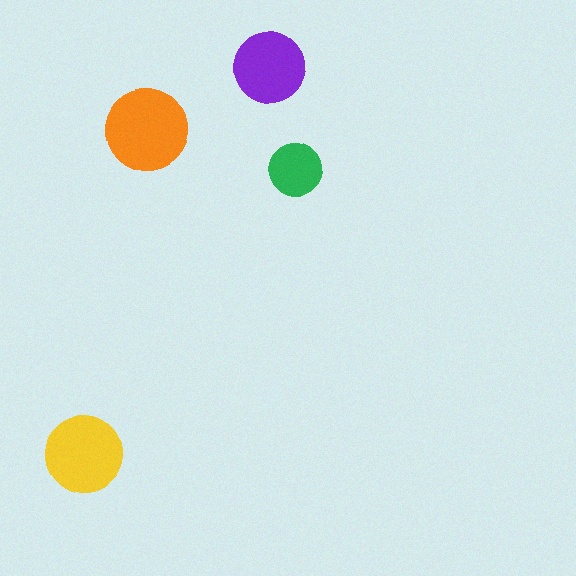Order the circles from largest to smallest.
the orange one, the yellow one, the purple one, the green one.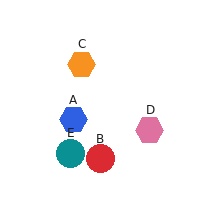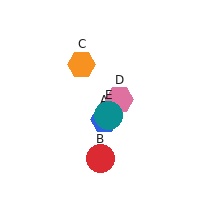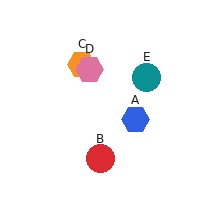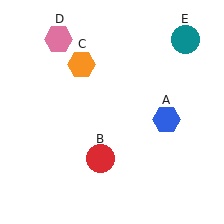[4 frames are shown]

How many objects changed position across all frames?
3 objects changed position: blue hexagon (object A), pink hexagon (object D), teal circle (object E).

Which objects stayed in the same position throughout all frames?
Red circle (object B) and orange hexagon (object C) remained stationary.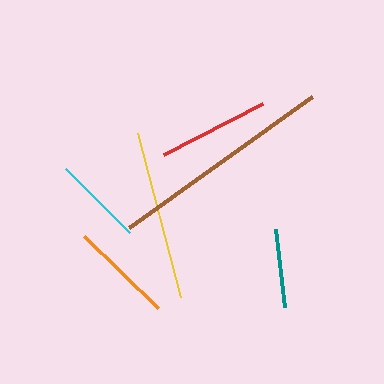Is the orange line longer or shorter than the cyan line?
The orange line is longer than the cyan line.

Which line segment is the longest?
The brown line is the longest at approximately 225 pixels.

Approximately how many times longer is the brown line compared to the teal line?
The brown line is approximately 2.9 times the length of the teal line.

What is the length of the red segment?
The red segment is approximately 111 pixels long.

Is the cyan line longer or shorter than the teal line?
The cyan line is longer than the teal line.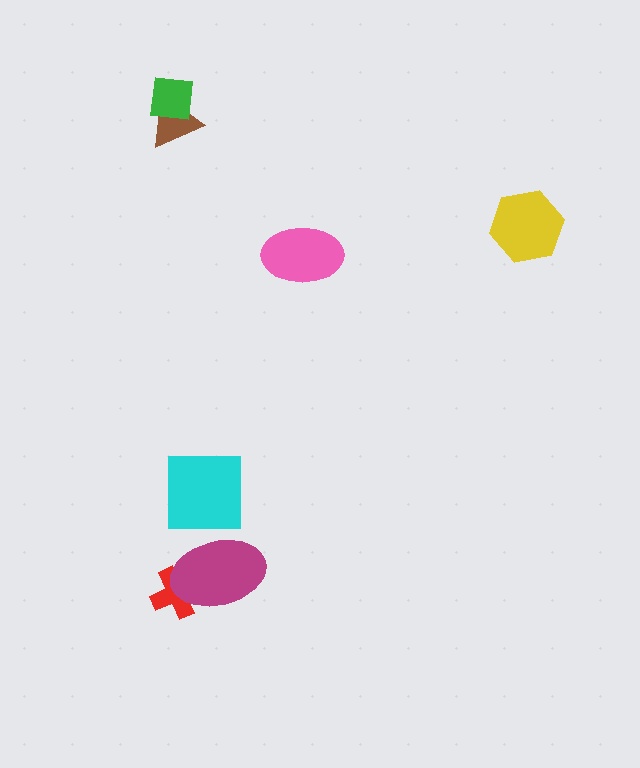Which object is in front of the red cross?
The magenta ellipse is in front of the red cross.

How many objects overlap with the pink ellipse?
0 objects overlap with the pink ellipse.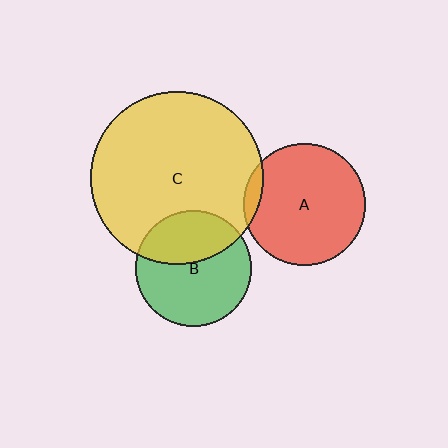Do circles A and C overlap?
Yes.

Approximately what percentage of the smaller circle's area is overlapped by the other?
Approximately 5%.